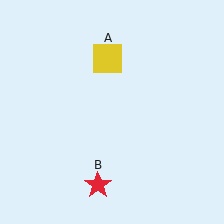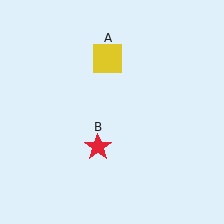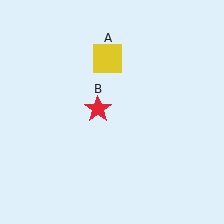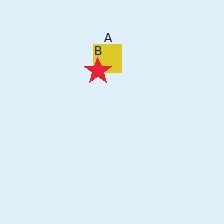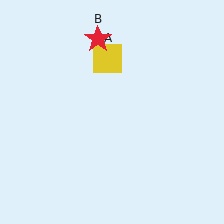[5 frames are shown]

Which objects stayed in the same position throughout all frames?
Yellow square (object A) remained stationary.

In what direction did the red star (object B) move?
The red star (object B) moved up.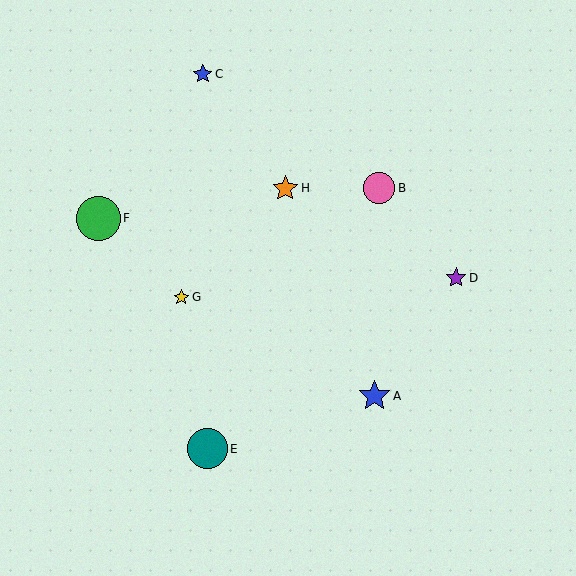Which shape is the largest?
The green circle (labeled F) is the largest.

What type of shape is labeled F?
Shape F is a green circle.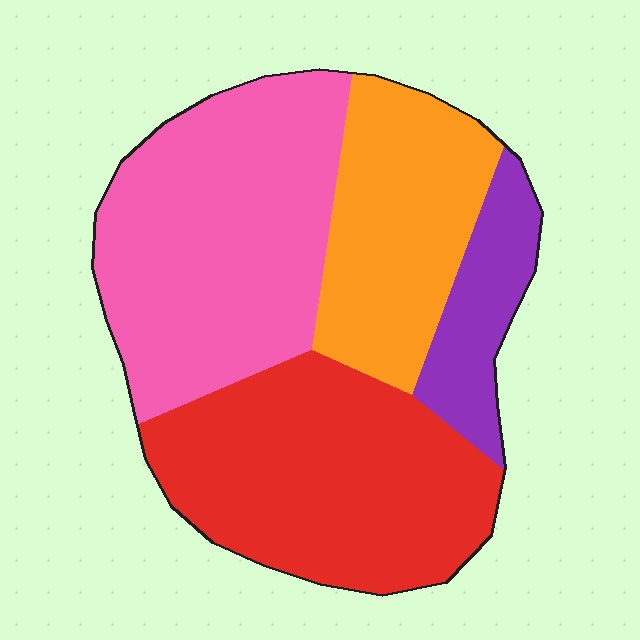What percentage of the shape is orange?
Orange takes up about one fifth (1/5) of the shape.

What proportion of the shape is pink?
Pink covers 35% of the shape.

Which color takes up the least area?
Purple, at roughly 10%.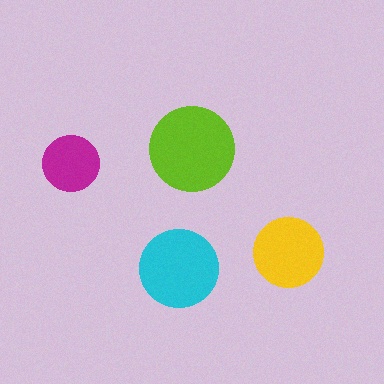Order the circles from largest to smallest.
the lime one, the cyan one, the yellow one, the magenta one.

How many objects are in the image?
There are 4 objects in the image.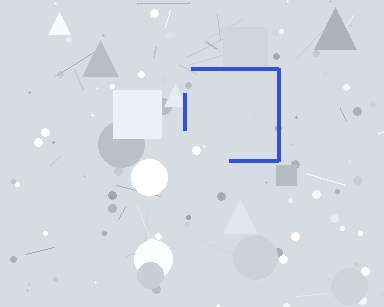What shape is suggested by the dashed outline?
The dashed outline suggests a square.